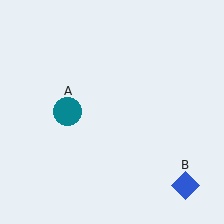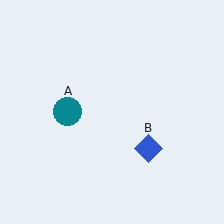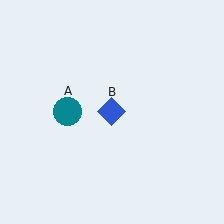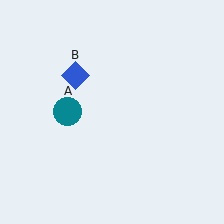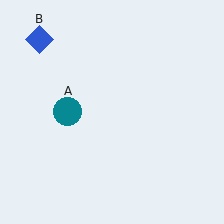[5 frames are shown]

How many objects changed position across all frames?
1 object changed position: blue diamond (object B).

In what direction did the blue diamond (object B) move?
The blue diamond (object B) moved up and to the left.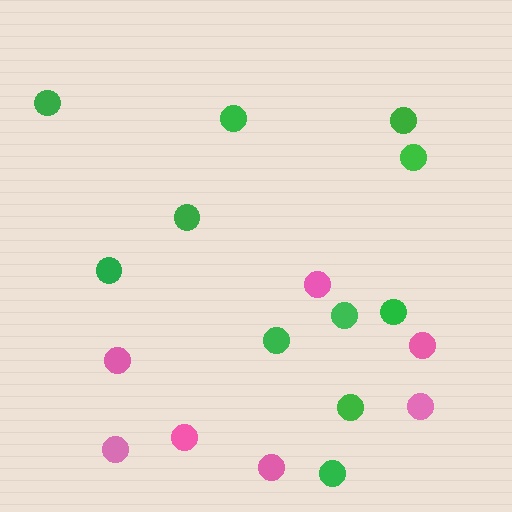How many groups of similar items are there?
There are 2 groups: one group of pink circles (7) and one group of green circles (11).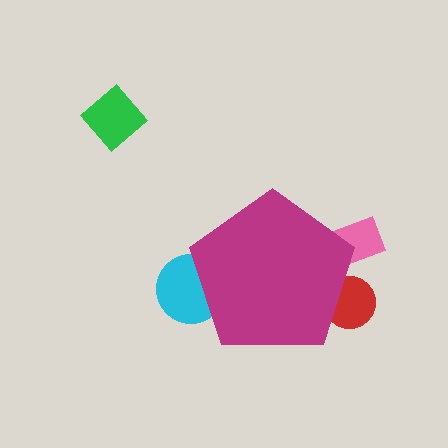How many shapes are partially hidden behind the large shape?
3 shapes are partially hidden.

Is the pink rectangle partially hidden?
Yes, the pink rectangle is partially hidden behind the magenta pentagon.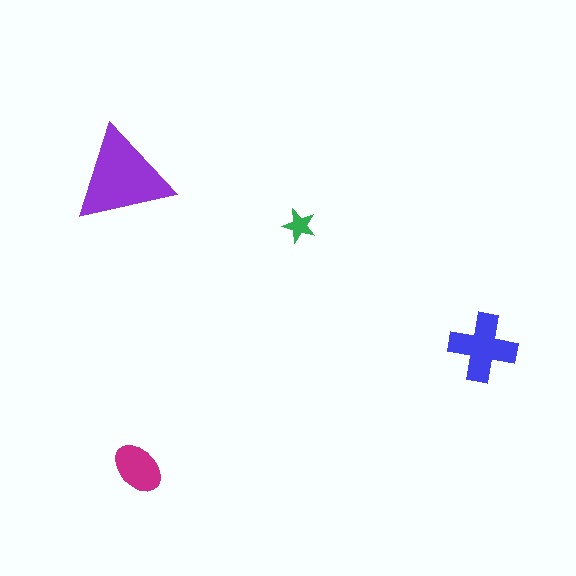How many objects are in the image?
There are 4 objects in the image.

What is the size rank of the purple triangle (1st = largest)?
1st.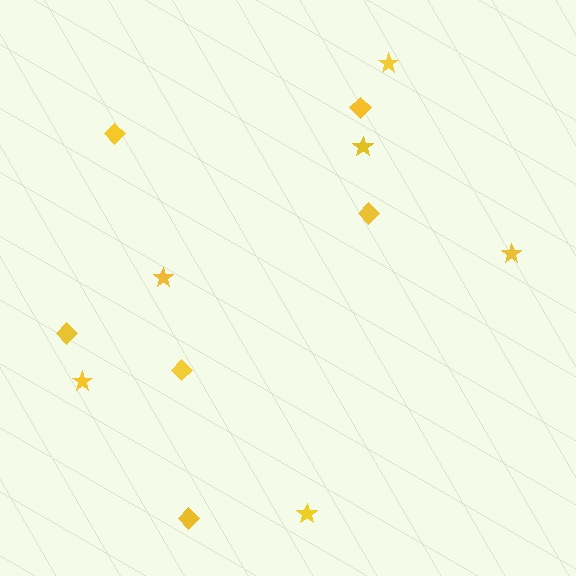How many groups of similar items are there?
There are 2 groups: one group of stars (6) and one group of diamonds (6).